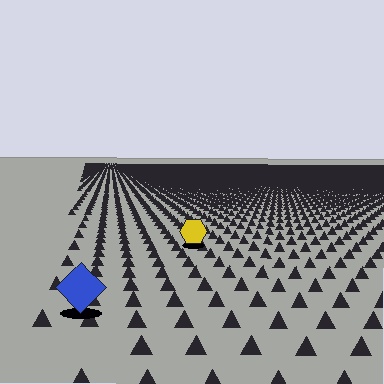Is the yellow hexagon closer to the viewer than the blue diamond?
No. The blue diamond is closer — you can tell from the texture gradient: the ground texture is coarser near it.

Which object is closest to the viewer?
The blue diamond is closest. The texture marks near it are larger and more spread out.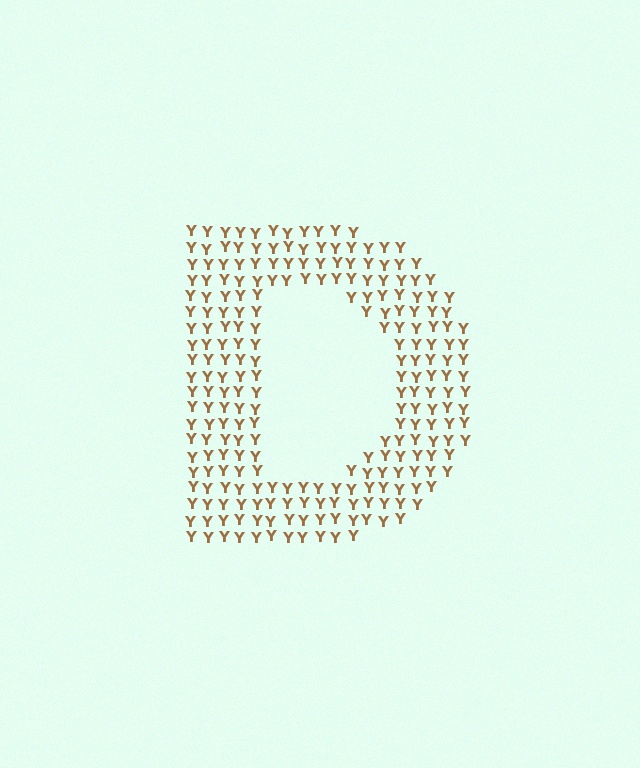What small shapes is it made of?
It is made of small letter Y's.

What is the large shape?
The large shape is the letter D.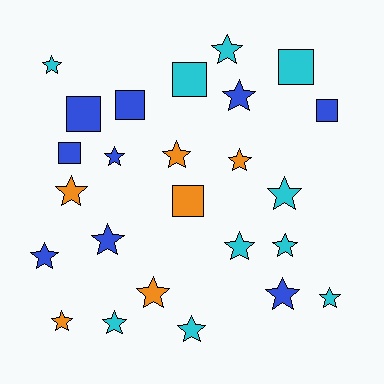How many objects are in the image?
There are 25 objects.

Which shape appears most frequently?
Star, with 18 objects.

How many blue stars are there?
There are 5 blue stars.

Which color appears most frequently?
Cyan, with 10 objects.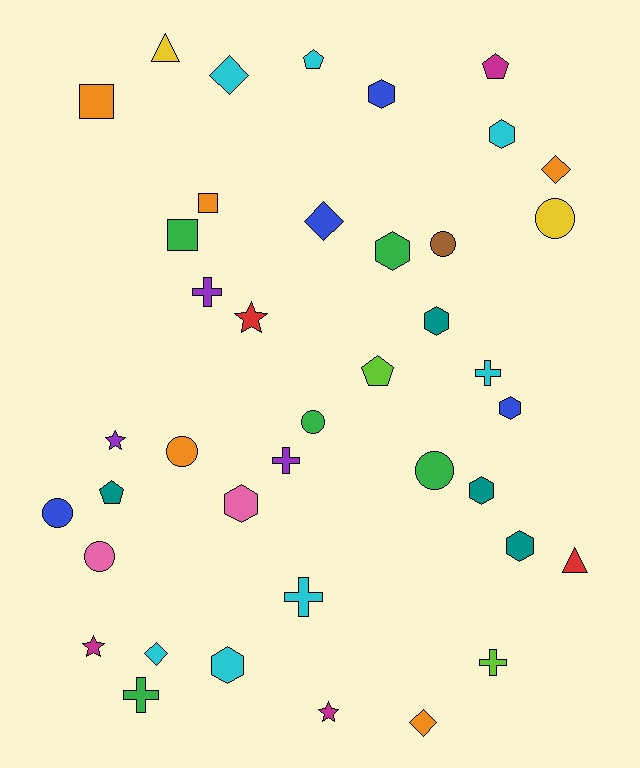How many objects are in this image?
There are 40 objects.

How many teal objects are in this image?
There are 4 teal objects.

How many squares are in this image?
There are 3 squares.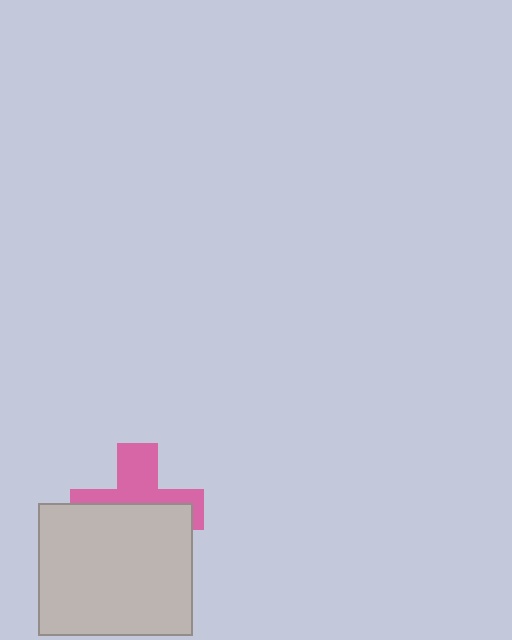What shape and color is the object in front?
The object in front is a light gray rectangle.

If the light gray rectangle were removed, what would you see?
You would see the complete pink cross.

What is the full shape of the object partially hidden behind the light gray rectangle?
The partially hidden object is a pink cross.